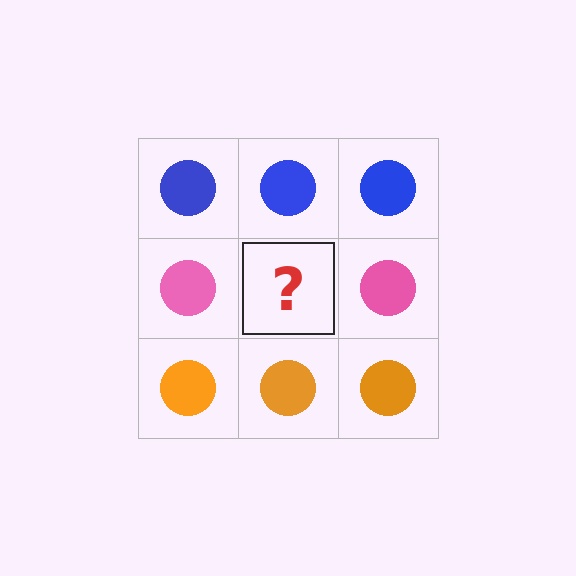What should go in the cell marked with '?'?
The missing cell should contain a pink circle.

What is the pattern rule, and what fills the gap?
The rule is that each row has a consistent color. The gap should be filled with a pink circle.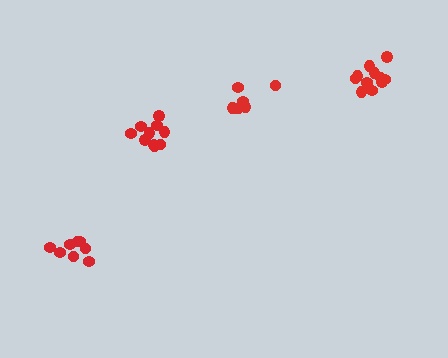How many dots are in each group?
Group 1: 7 dots, Group 2: 10 dots, Group 3: 8 dots, Group 4: 11 dots (36 total).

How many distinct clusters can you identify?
There are 4 distinct clusters.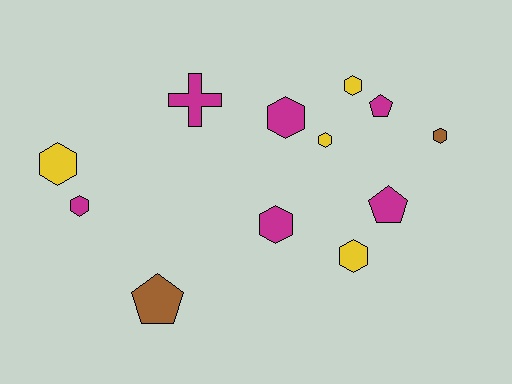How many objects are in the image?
There are 12 objects.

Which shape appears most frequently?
Hexagon, with 8 objects.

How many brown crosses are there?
There are no brown crosses.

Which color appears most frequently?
Magenta, with 6 objects.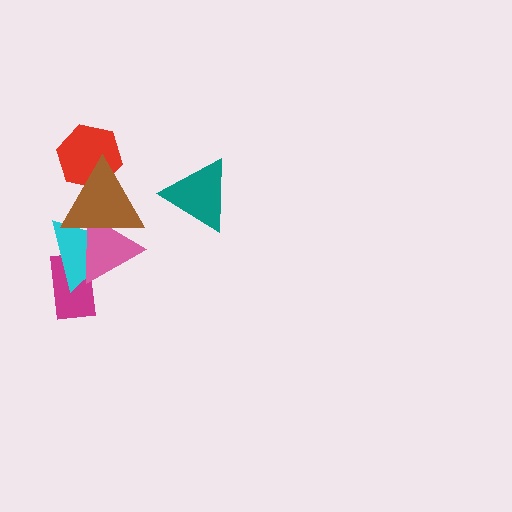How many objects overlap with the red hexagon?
1 object overlaps with the red hexagon.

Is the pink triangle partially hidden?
Yes, it is partially covered by another shape.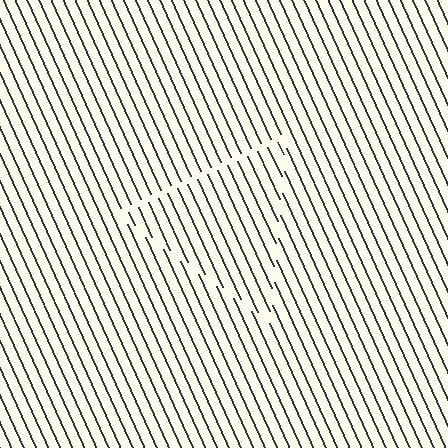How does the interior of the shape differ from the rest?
The interior of the shape contains the same grating, shifted by half a period — the contour is defined by the phase discontinuity where line-ends from the inner and outer gratings abut.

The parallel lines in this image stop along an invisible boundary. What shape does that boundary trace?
An illusory triangle. The interior of the shape contains the same grating, shifted by half a period — the contour is defined by the phase discontinuity where line-ends from the inner and outer gratings abut.